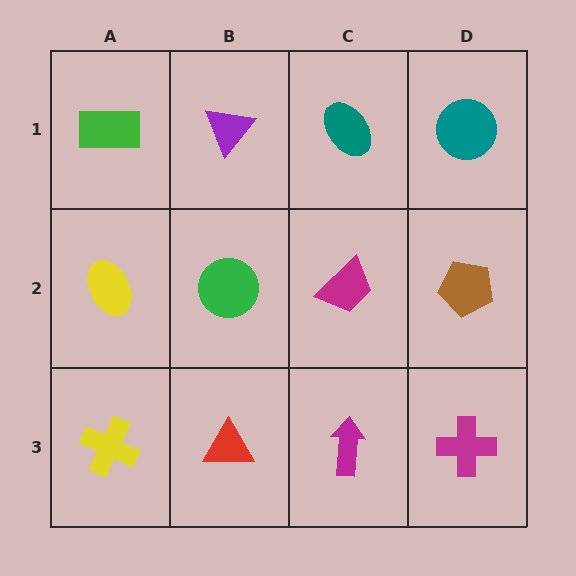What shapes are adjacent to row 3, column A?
A yellow ellipse (row 2, column A), a red triangle (row 3, column B).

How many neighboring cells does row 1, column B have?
3.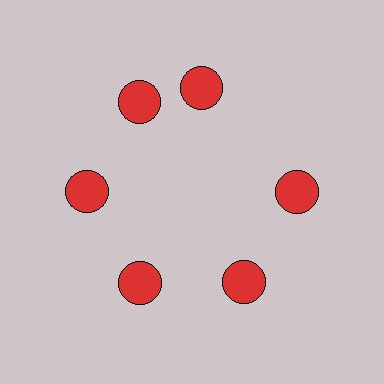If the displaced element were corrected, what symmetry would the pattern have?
It would have 6-fold rotational symmetry — the pattern would map onto itself every 60 degrees.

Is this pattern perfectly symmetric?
No. The 6 red circles are arranged in a ring, but one element near the 1 o'clock position is rotated out of alignment along the ring, breaking the 6-fold rotational symmetry.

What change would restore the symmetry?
The symmetry would be restored by rotating it back into even spacing with its neighbors so that all 6 circles sit at equal angles and equal distance from the center.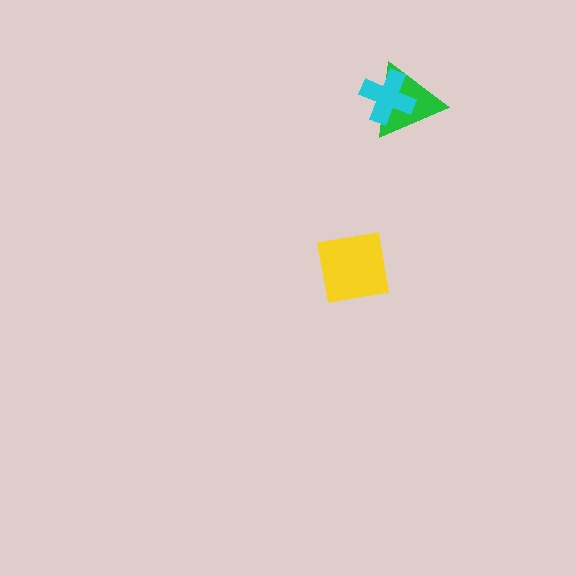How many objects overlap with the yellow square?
0 objects overlap with the yellow square.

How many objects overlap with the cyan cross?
1 object overlaps with the cyan cross.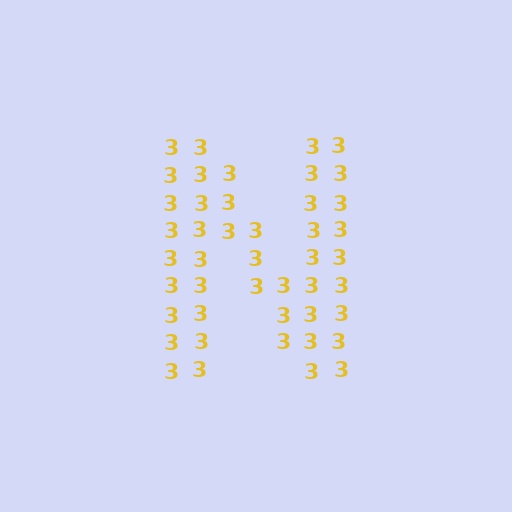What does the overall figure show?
The overall figure shows the letter N.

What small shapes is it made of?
It is made of small digit 3's.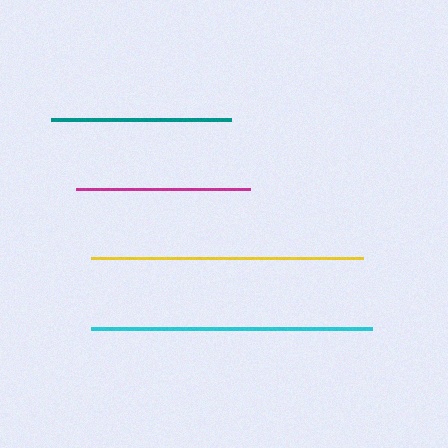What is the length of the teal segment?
The teal segment is approximately 180 pixels long.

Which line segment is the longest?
The cyan line is the longest at approximately 282 pixels.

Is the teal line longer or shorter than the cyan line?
The cyan line is longer than the teal line.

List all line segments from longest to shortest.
From longest to shortest: cyan, yellow, teal, magenta.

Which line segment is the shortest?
The magenta line is the shortest at approximately 174 pixels.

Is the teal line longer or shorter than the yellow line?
The yellow line is longer than the teal line.